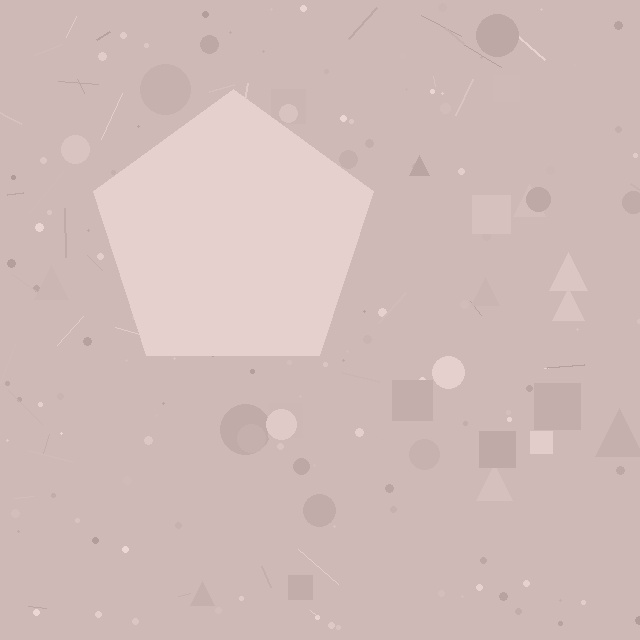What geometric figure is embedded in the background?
A pentagon is embedded in the background.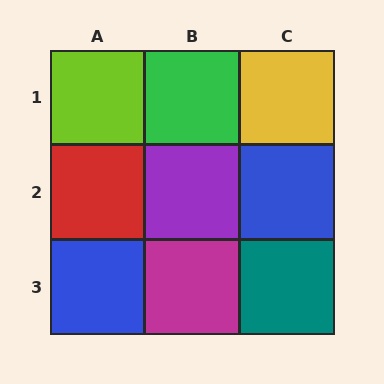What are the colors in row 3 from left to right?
Blue, magenta, teal.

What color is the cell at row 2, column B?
Purple.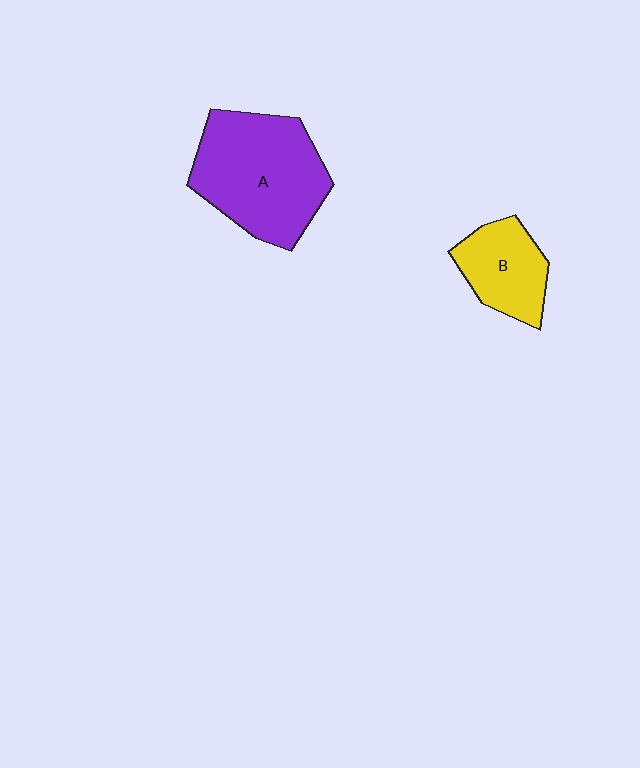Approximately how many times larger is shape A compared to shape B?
Approximately 1.9 times.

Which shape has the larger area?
Shape A (purple).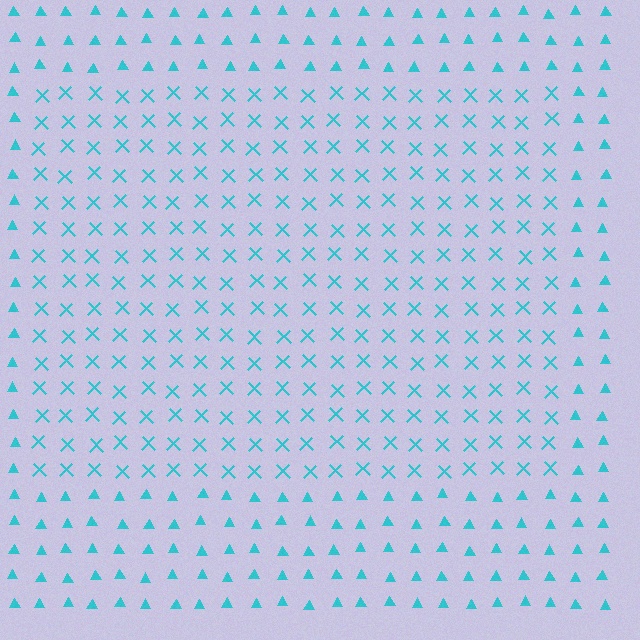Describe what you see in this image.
The image is filled with small cyan elements arranged in a uniform grid. A rectangle-shaped region contains X marks, while the surrounding area contains triangles. The boundary is defined purely by the change in element shape.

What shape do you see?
I see a rectangle.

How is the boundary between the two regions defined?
The boundary is defined by a change in element shape: X marks inside vs. triangles outside. All elements share the same color and spacing.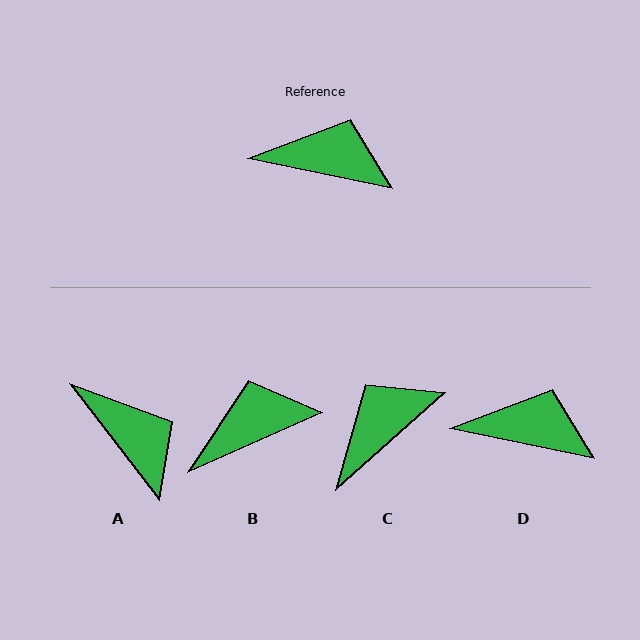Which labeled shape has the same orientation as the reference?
D.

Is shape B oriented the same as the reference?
No, it is off by about 36 degrees.